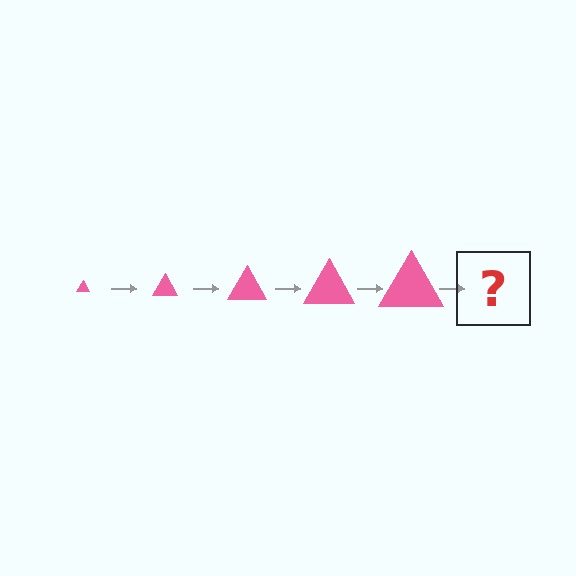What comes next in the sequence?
The next element should be a pink triangle, larger than the previous one.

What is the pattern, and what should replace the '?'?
The pattern is that the triangle gets progressively larger each step. The '?' should be a pink triangle, larger than the previous one.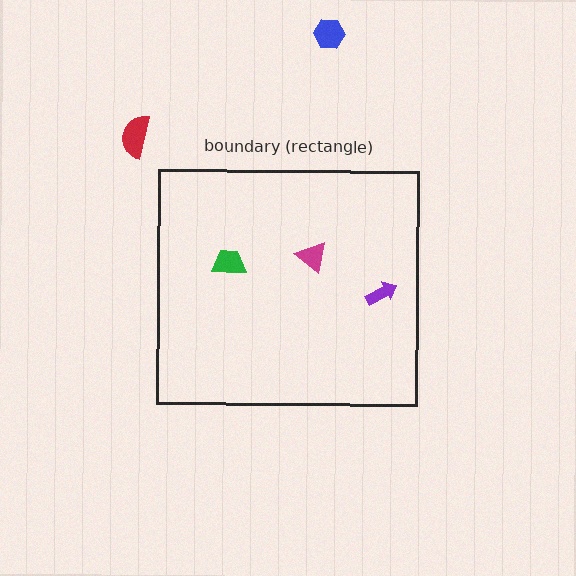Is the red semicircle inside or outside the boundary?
Outside.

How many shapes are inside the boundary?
3 inside, 2 outside.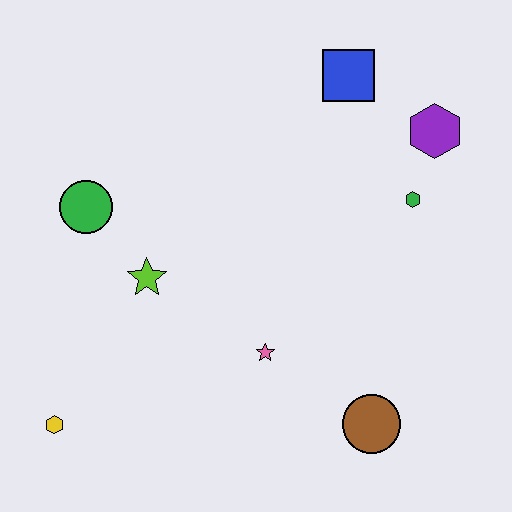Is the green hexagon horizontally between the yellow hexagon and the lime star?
No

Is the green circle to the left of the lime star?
Yes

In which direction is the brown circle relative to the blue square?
The brown circle is below the blue square.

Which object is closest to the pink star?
The brown circle is closest to the pink star.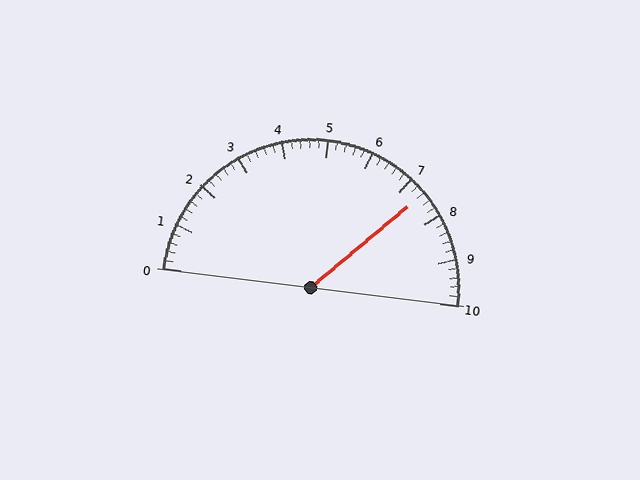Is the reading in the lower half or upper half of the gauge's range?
The reading is in the upper half of the range (0 to 10).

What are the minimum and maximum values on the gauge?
The gauge ranges from 0 to 10.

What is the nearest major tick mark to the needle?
The nearest major tick mark is 7.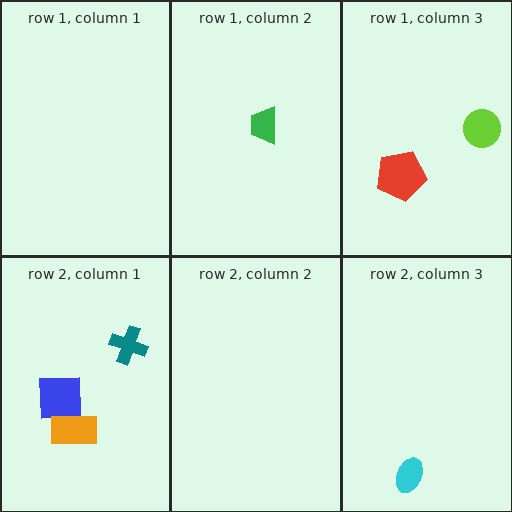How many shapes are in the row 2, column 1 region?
3.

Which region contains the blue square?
The row 2, column 1 region.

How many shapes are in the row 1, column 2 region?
1.